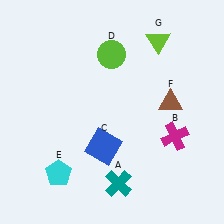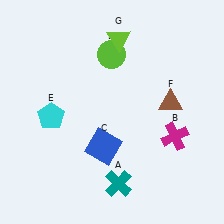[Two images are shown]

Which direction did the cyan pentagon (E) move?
The cyan pentagon (E) moved up.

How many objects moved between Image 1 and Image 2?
2 objects moved between the two images.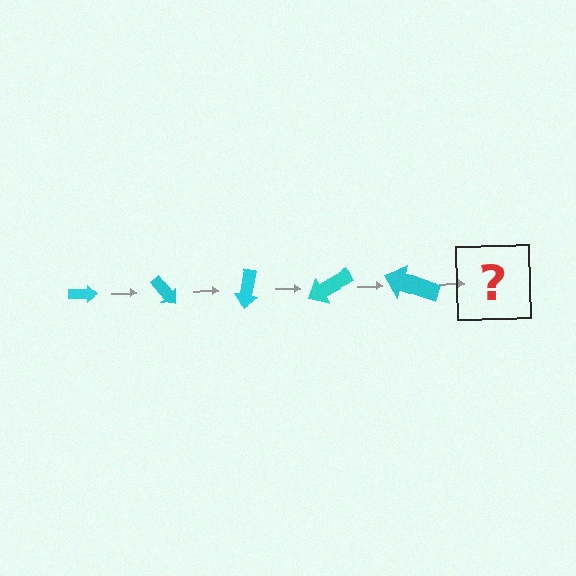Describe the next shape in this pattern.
It should be an arrow, larger than the previous one and rotated 250 degrees from the start.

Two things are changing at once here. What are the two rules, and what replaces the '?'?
The two rules are that the arrow grows larger each step and it rotates 50 degrees each step. The '?' should be an arrow, larger than the previous one and rotated 250 degrees from the start.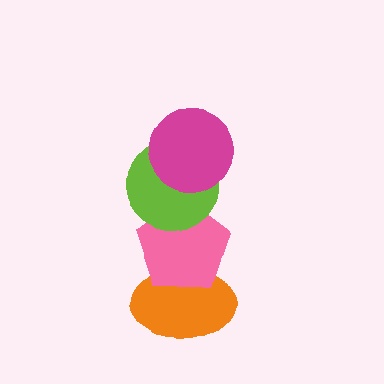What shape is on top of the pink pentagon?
The lime circle is on top of the pink pentagon.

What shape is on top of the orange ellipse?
The pink pentagon is on top of the orange ellipse.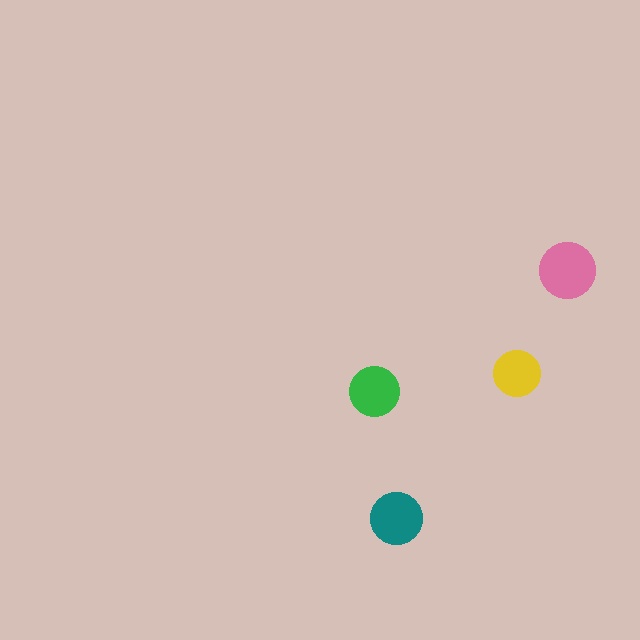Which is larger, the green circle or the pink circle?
The pink one.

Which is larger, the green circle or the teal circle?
The teal one.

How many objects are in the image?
There are 4 objects in the image.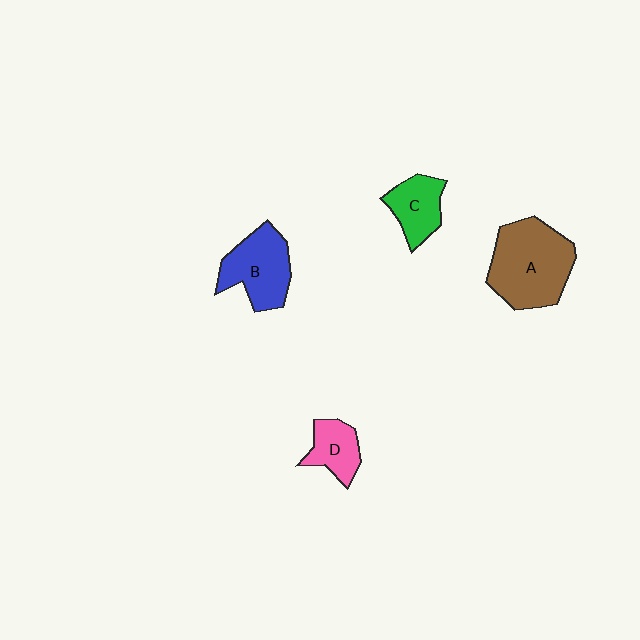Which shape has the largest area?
Shape A (brown).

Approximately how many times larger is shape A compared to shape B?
Approximately 1.4 times.